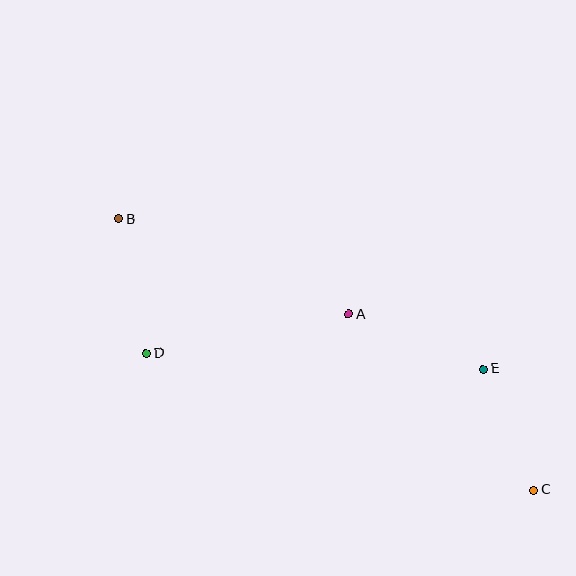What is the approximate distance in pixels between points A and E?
The distance between A and E is approximately 145 pixels.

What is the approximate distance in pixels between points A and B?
The distance between A and B is approximately 249 pixels.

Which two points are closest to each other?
Points C and E are closest to each other.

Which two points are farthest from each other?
Points B and C are farthest from each other.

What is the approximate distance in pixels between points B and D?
The distance between B and D is approximately 137 pixels.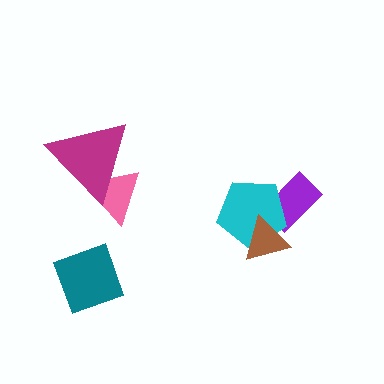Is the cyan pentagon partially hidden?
Yes, it is partially covered by another shape.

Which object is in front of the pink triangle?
The magenta triangle is in front of the pink triangle.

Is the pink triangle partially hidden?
Yes, it is partially covered by another shape.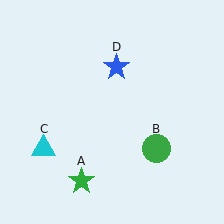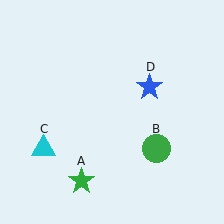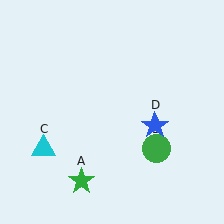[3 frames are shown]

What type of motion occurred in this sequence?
The blue star (object D) rotated clockwise around the center of the scene.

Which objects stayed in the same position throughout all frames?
Green star (object A) and green circle (object B) and cyan triangle (object C) remained stationary.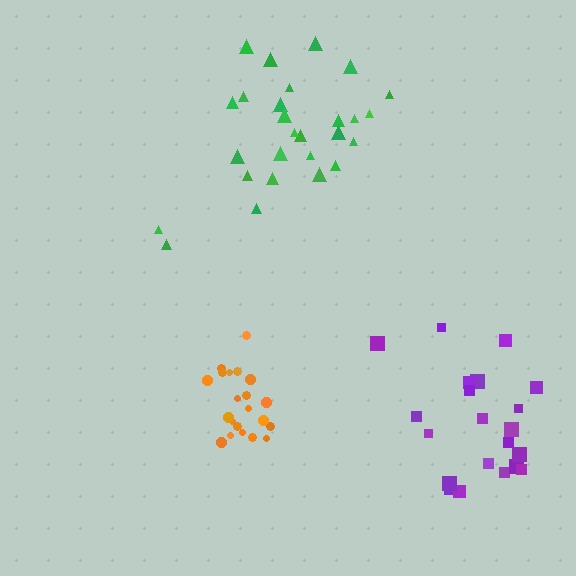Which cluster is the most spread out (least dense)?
Purple.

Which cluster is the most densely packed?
Orange.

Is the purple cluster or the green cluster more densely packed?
Green.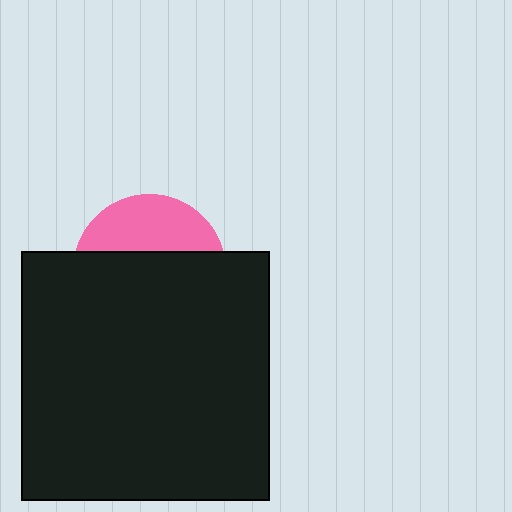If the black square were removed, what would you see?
You would see the complete pink circle.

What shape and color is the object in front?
The object in front is a black square.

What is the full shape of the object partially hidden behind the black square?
The partially hidden object is a pink circle.